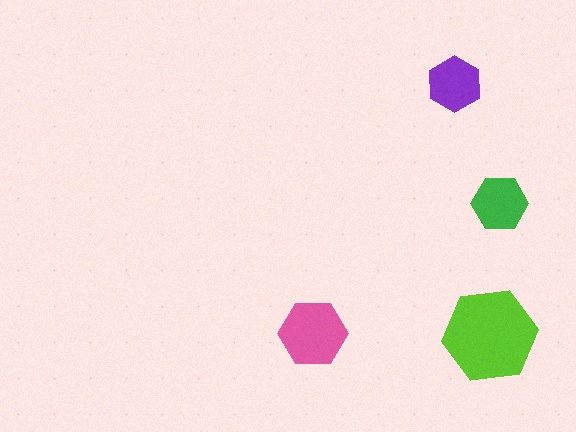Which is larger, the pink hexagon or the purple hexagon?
The pink one.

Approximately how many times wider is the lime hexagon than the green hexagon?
About 1.5 times wider.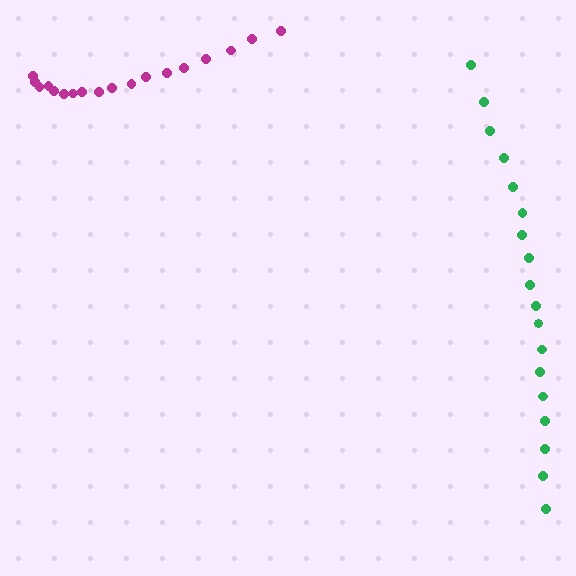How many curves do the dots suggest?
There are 2 distinct paths.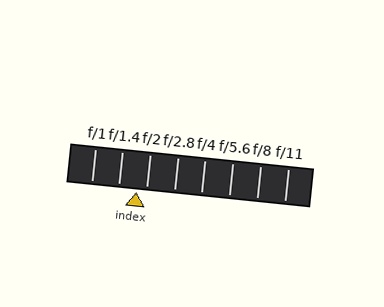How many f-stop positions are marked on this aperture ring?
There are 8 f-stop positions marked.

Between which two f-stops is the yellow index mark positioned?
The index mark is between f/1.4 and f/2.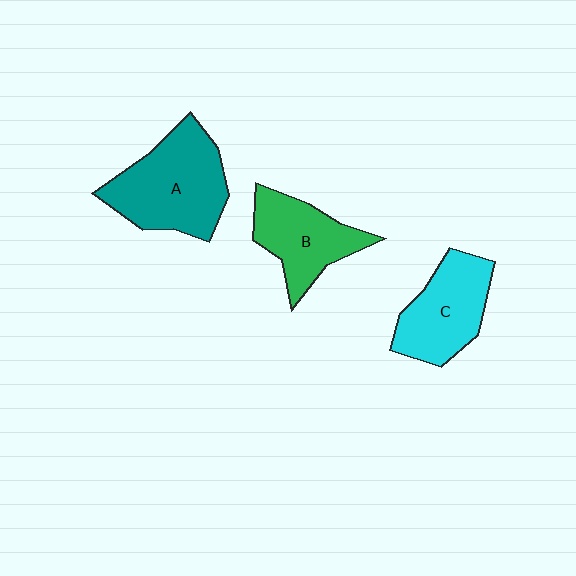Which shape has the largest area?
Shape A (teal).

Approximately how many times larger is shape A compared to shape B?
Approximately 1.4 times.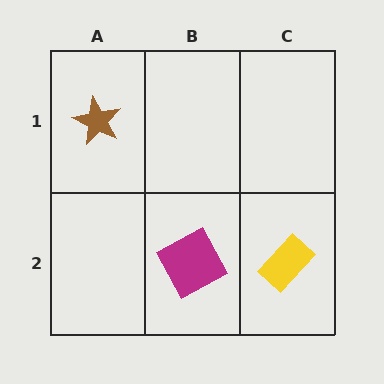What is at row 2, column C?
A yellow rectangle.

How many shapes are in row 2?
2 shapes.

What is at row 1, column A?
A brown star.